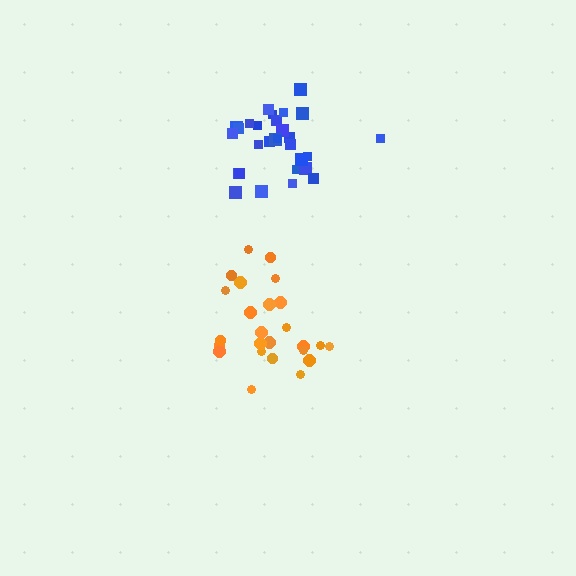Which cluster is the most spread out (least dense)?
Orange.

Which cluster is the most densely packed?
Blue.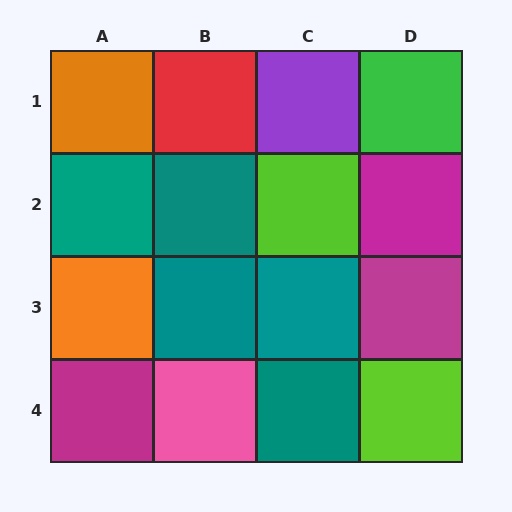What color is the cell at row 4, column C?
Teal.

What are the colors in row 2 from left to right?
Teal, teal, lime, magenta.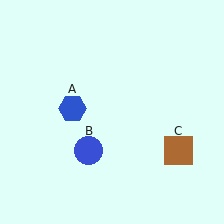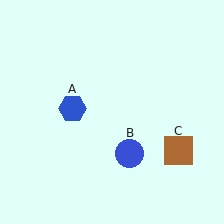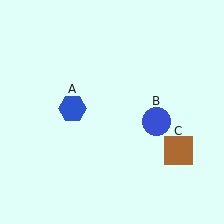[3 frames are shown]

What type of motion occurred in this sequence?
The blue circle (object B) rotated counterclockwise around the center of the scene.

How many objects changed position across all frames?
1 object changed position: blue circle (object B).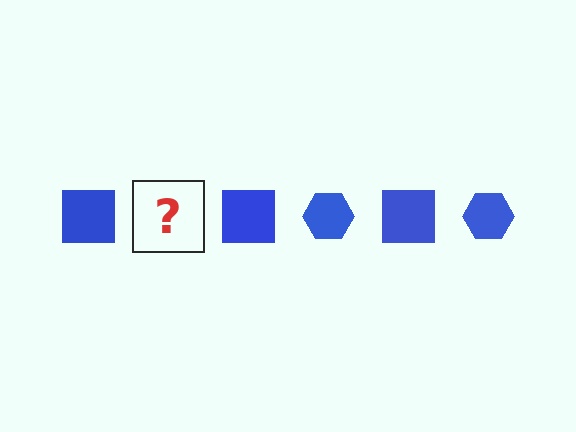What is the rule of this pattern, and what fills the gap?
The rule is that the pattern cycles through square, hexagon shapes in blue. The gap should be filled with a blue hexagon.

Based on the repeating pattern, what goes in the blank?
The blank should be a blue hexagon.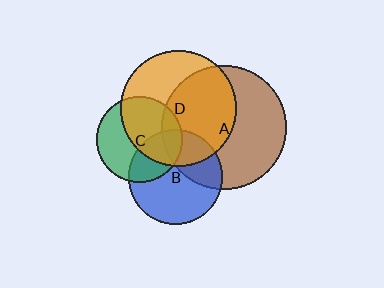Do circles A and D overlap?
Yes.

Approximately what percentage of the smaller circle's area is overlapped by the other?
Approximately 55%.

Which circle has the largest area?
Circle A (brown).